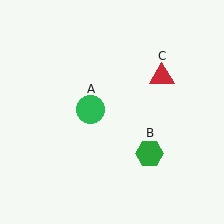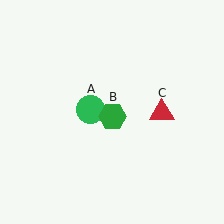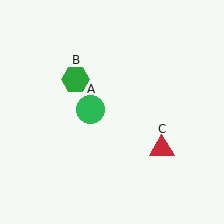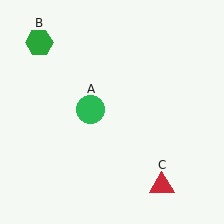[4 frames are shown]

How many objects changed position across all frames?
2 objects changed position: green hexagon (object B), red triangle (object C).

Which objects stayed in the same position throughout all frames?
Green circle (object A) remained stationary.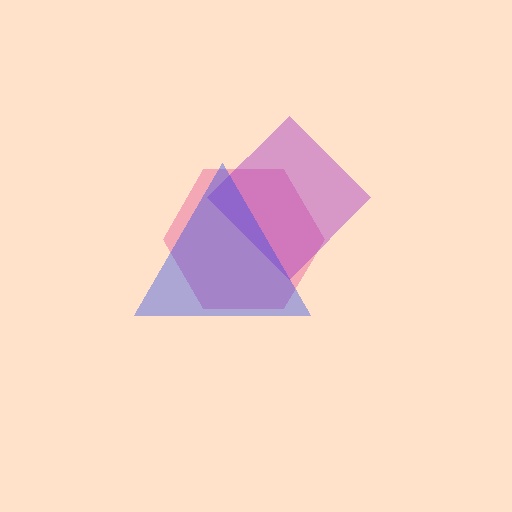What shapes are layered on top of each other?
The layered shapes are: a pink hexagon, a purple diamond, a blue triangle.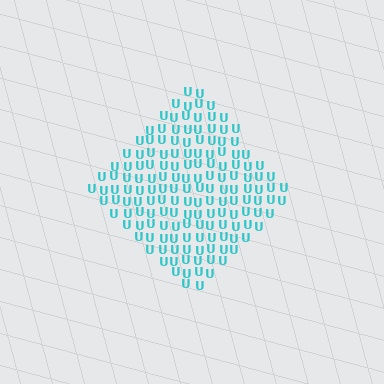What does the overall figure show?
The overall figure shows a diamond.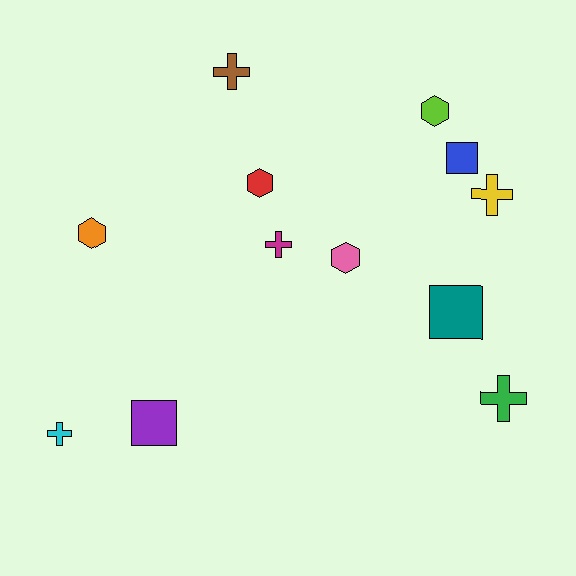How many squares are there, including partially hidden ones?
There are 3 squares.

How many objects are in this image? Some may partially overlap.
There are 12 objects.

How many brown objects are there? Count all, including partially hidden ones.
There is 1 brown object.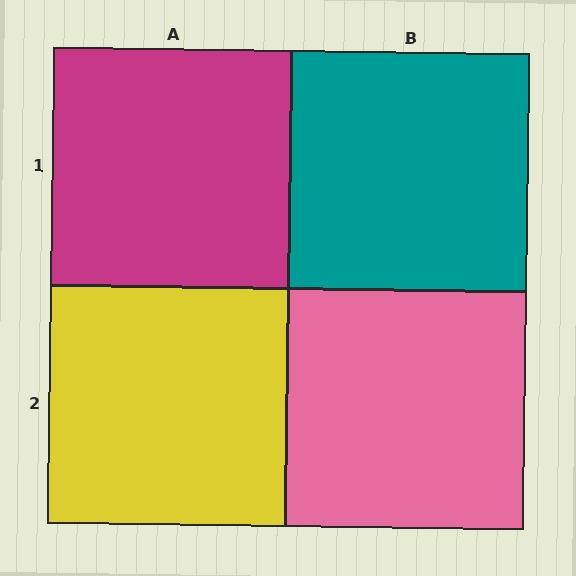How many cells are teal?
1 cell is teal.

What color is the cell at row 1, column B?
Teal.